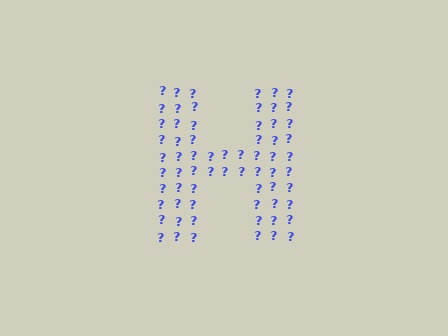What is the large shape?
The large shape is the letter H.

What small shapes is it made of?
It is made of small question marks.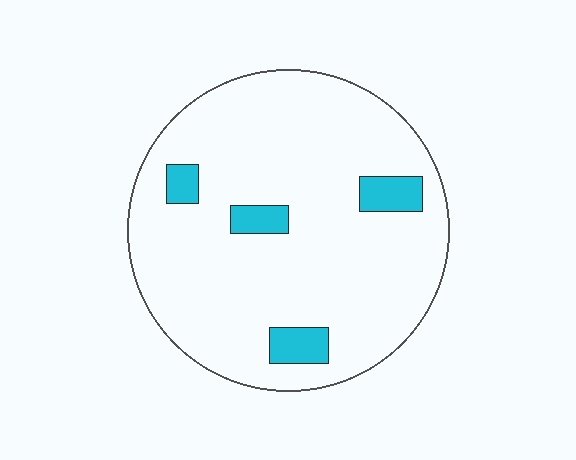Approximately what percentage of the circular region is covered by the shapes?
Approximately 10%.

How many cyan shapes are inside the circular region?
4.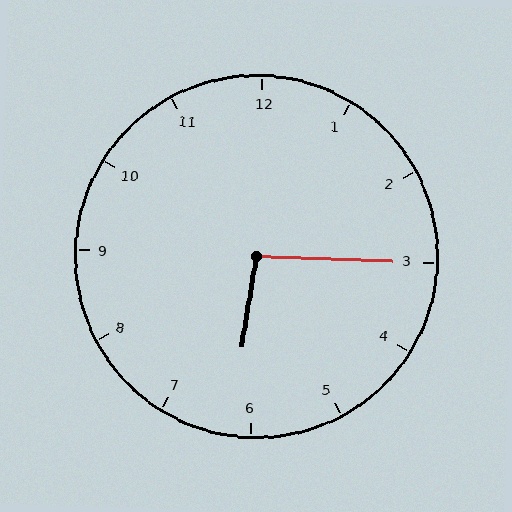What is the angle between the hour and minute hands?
Approximately 98 degrees.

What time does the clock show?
6:15.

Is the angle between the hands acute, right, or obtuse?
It is obtuse.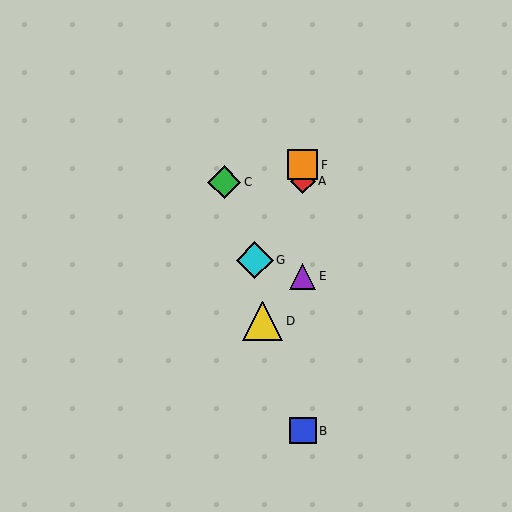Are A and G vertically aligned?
No, A is at x≈303 and G is at x≈255.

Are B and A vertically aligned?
Yes, both are at x≈303.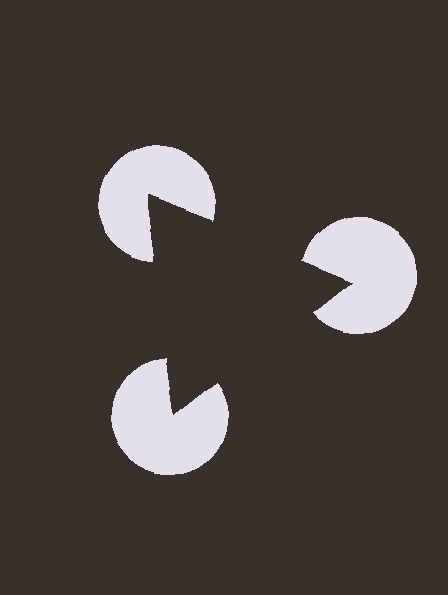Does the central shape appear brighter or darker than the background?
It typically appears slightly darker than the background, even though no actual brightness change is drawn.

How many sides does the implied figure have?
3 sides.